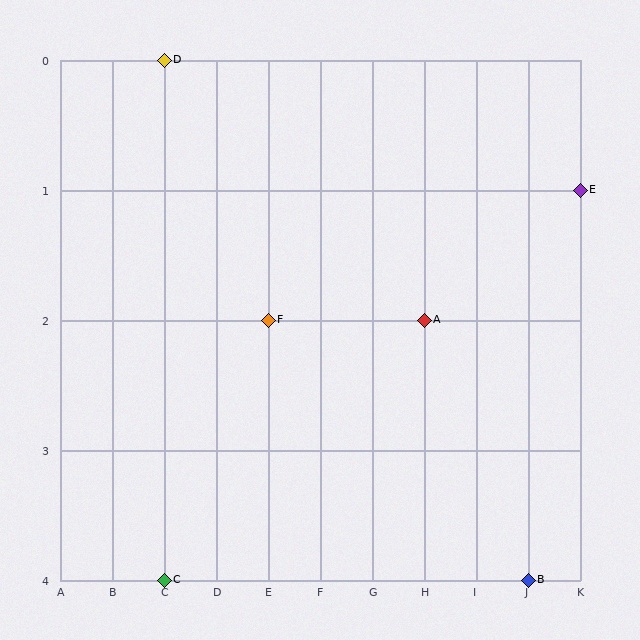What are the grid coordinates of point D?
Point D is at grid coordinates (C, 0).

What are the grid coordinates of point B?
Point B is at grid coordinates (J, 4).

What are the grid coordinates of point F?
Point F is at grid coordinates (E, 2).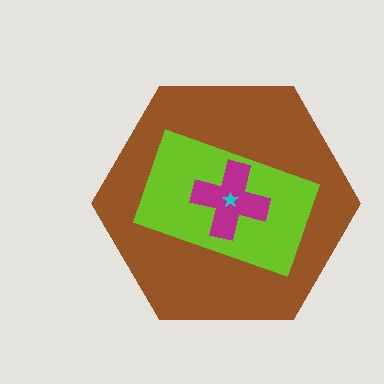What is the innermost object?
The cyan star.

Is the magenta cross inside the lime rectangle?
Yes.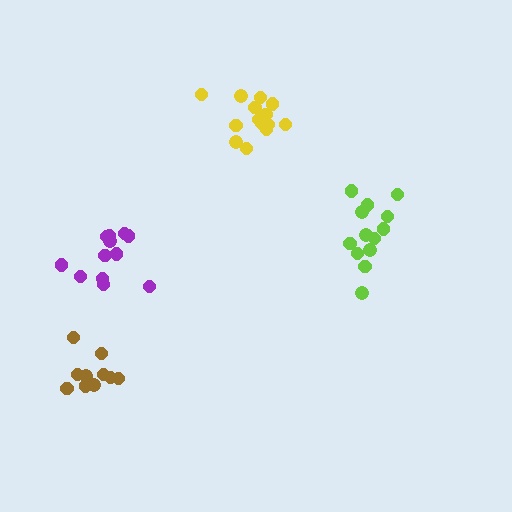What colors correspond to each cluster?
The clusters are colored: yellow, lime, purple, brown.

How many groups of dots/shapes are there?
There are 4 groups.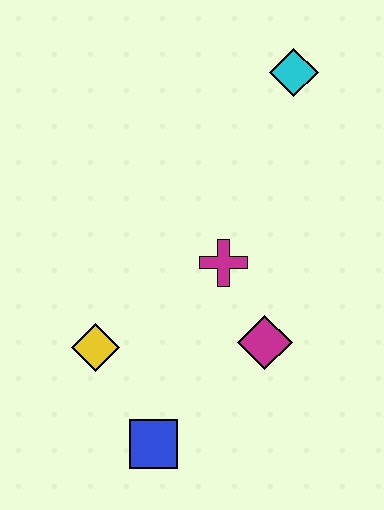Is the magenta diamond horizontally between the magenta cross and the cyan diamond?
Yes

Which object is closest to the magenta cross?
The magenta diamond is closest to the magenta cross.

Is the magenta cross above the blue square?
Yes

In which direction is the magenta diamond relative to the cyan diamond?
The magenta diamond is below the cyan diamond.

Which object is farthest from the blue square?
The cyan diamond is farthest from the blue square.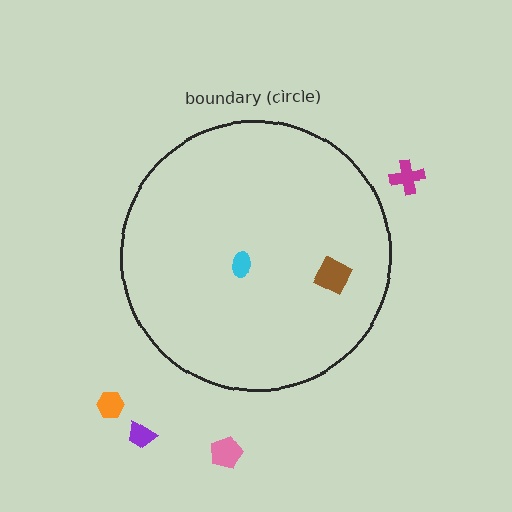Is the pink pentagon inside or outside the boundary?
Outside.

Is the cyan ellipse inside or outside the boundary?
Inside.